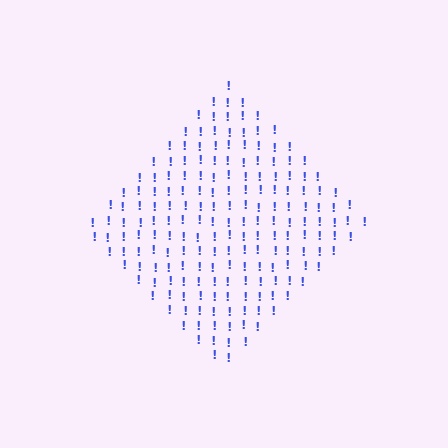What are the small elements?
The small elements are exclamation marks.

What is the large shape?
The large shape is a diamond.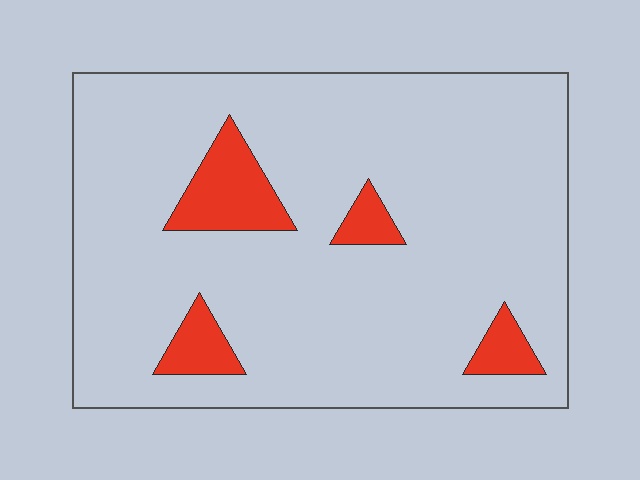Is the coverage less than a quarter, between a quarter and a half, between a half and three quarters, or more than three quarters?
Less than a quarter.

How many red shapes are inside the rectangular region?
4.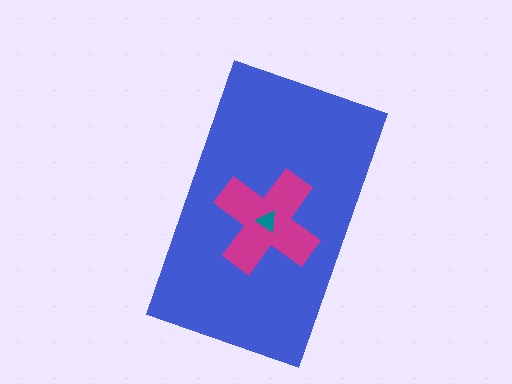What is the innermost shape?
The teal triangle.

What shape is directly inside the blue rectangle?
The magenta cross.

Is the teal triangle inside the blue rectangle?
Yes.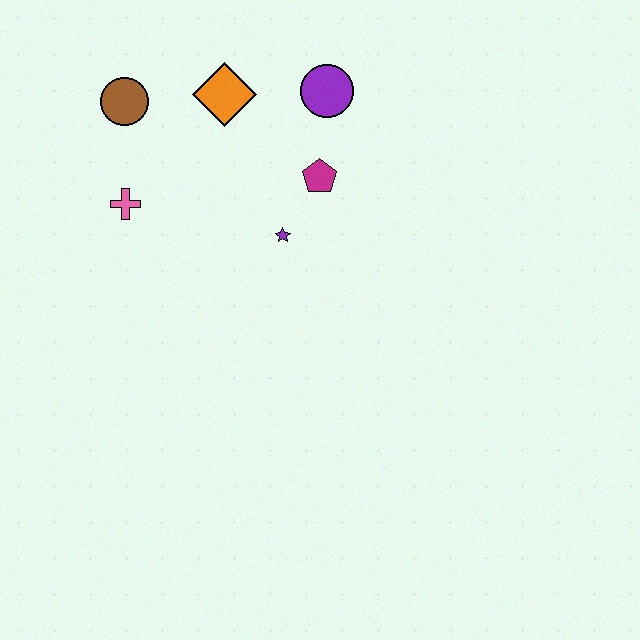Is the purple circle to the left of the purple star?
No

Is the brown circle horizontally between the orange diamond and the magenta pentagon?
No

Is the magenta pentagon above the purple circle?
No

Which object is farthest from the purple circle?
The pink cross is farthest from the purple circle.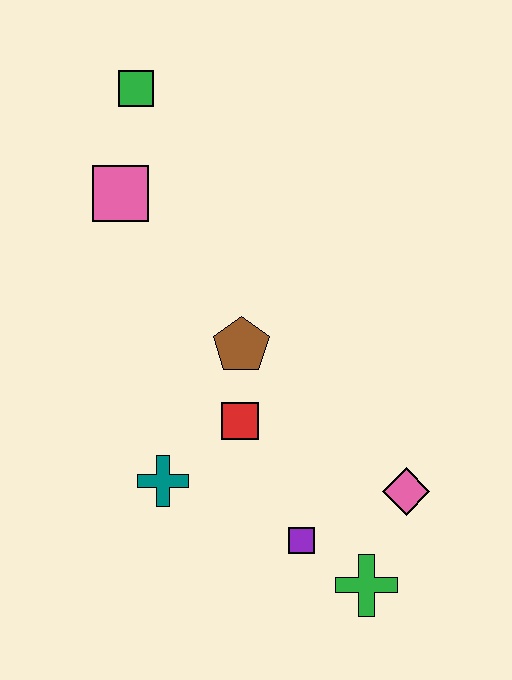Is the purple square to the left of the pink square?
No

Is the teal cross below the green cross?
No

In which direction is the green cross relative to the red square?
The green cross is below the red square.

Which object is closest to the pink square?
The green square is closest to the pink square.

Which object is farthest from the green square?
The green cross is farthest from the green square.